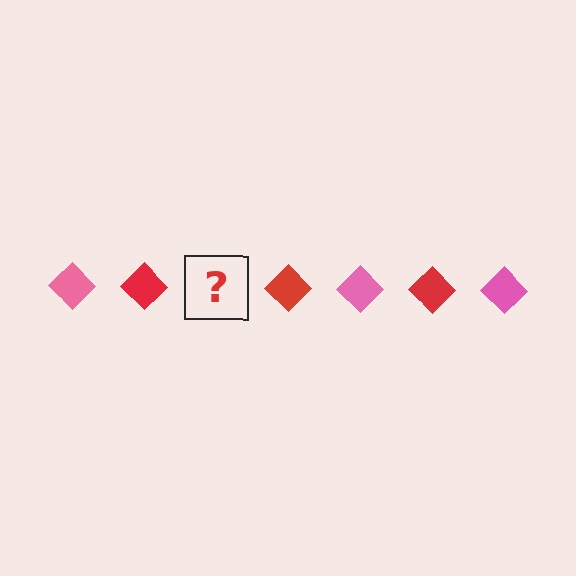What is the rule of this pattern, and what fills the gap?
The rule is that the pattern cycles through pink, red diamonds. The gap should be filled with a pink diamond.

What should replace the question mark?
The question mark should be replaced with a pink diamond.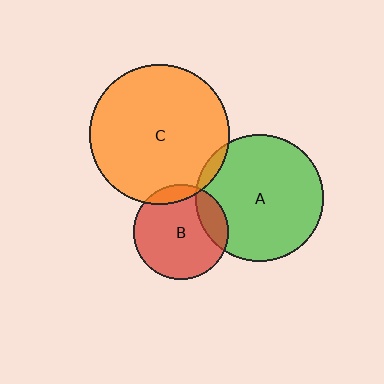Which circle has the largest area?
Circle C (orange).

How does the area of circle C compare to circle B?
Approximately 2.2 times.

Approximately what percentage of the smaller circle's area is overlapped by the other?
Approximately 5%.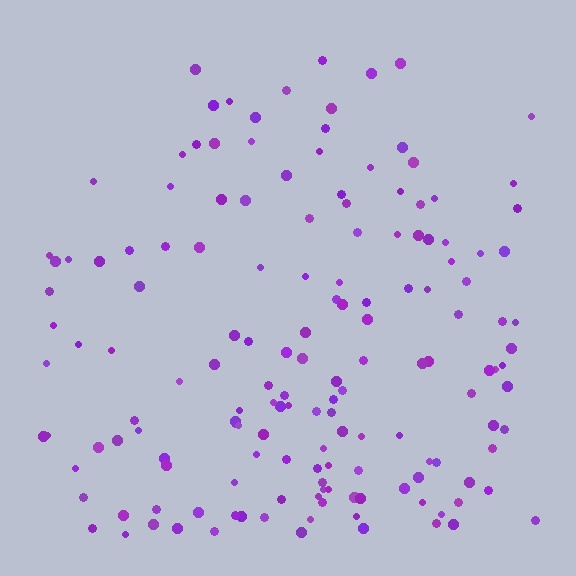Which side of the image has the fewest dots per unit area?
The top.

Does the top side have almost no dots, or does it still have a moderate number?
Still a moderate number, just noticeably fewer than the bottom.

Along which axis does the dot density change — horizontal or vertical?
Vertical.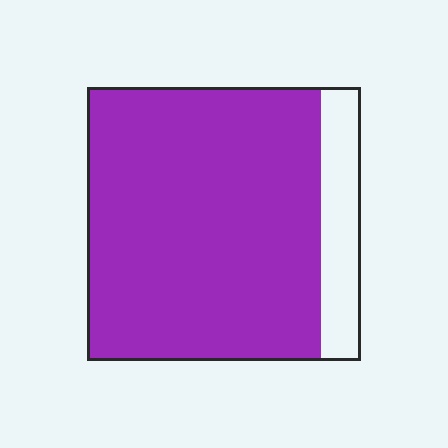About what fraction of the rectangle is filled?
About five sixths (5/6).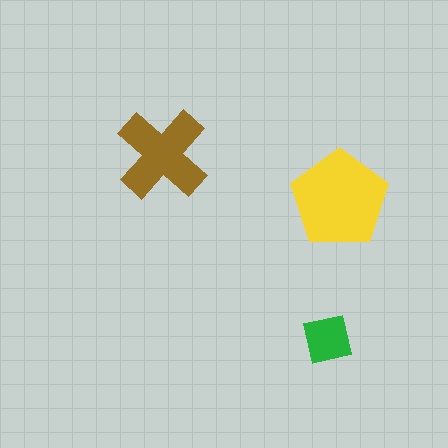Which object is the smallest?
The green square.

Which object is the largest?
The yellow pentagon.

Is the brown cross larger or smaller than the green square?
Larger.